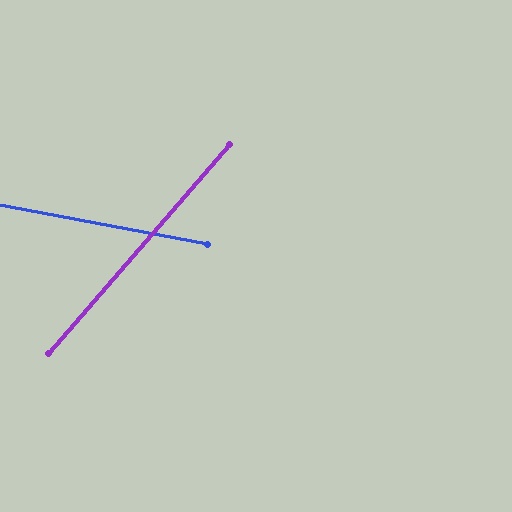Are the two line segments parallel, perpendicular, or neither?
Neither parallel nor perpendicular — they differ by about 60°.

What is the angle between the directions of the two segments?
Approximately 60 degrees.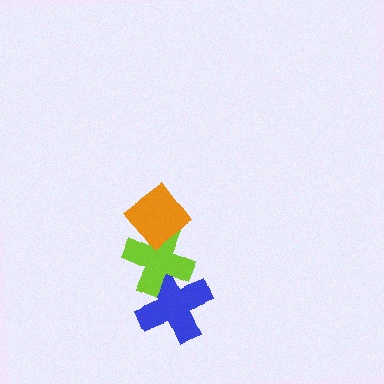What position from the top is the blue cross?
The blue cross is 3rd from the top.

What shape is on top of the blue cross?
The lime cross is on top of the blue cross.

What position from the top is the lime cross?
The lime cross is 2nd from the top.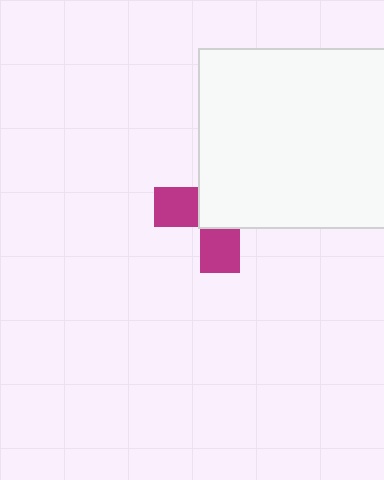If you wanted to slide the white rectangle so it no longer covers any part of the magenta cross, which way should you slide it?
Slide it toward the upper-right — that is the most direct way to separate the two shapes.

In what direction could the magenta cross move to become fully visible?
The magenta cross could move toward the lower-left. That would shift it out from behind the white rectangle entirely.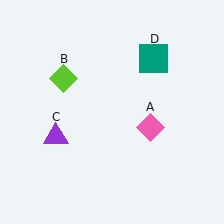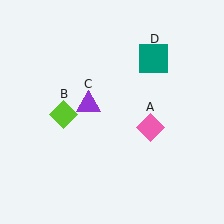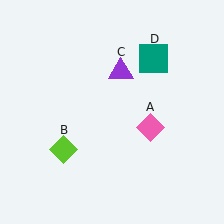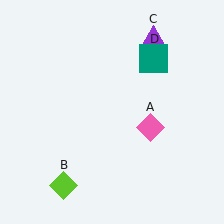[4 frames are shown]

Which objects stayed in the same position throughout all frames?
Pink diamond (object A) and teal square (object D) remained stationary.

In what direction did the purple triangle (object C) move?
The purple triangle (object C) moved up and to the right.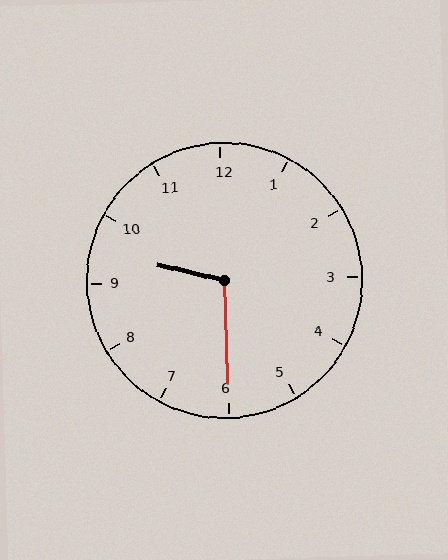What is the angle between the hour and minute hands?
Approximately 105 degrees.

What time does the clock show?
9:30.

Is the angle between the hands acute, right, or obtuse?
It is obtuse.